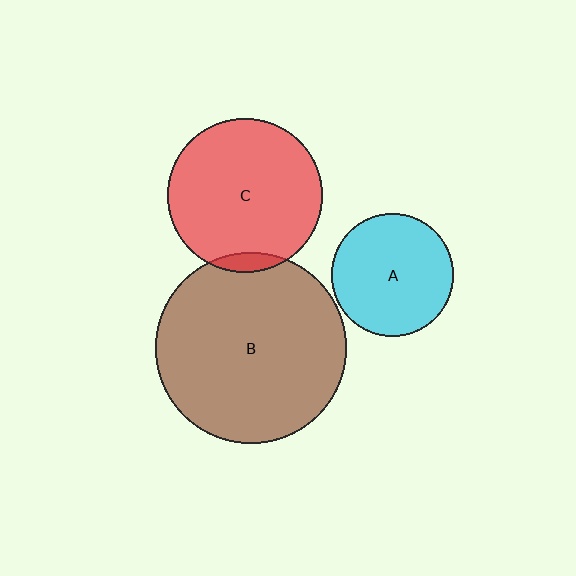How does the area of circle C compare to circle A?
Approximately 1.6 times.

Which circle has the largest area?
Circle B (brown).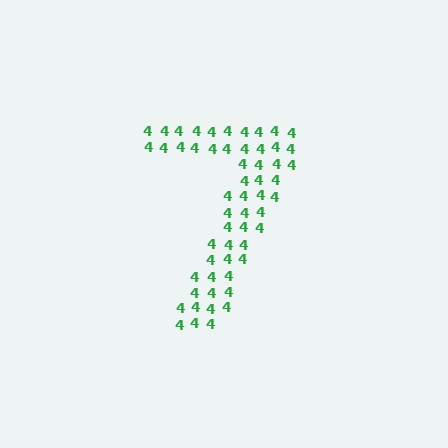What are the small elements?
The small elements are digit 4's.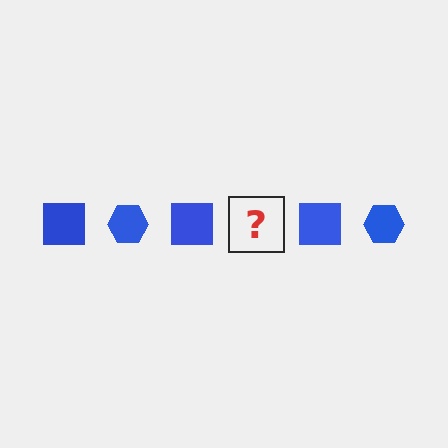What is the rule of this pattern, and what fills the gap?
The rule is that the pattern cycles through square, hexagon shapes in blue. The gap should be filled with a blue hexagon.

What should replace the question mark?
The question mark should be replaced with a blue hexagon.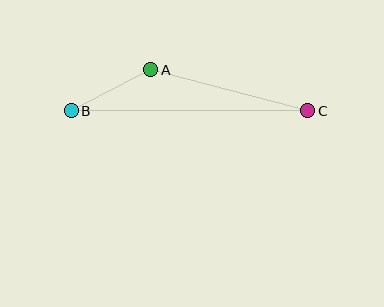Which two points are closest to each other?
Points A and B are closest to each other.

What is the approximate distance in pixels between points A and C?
The distance between A and C is approximately 162 pixels.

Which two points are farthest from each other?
Points B and C are farthest from each other.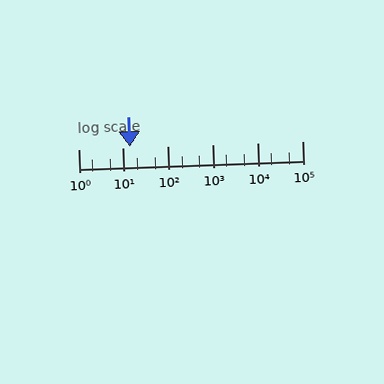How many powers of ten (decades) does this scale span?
The scale spans 5 decades, from 1 to 100000.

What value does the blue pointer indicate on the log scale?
The pointer indicates approximately 14.